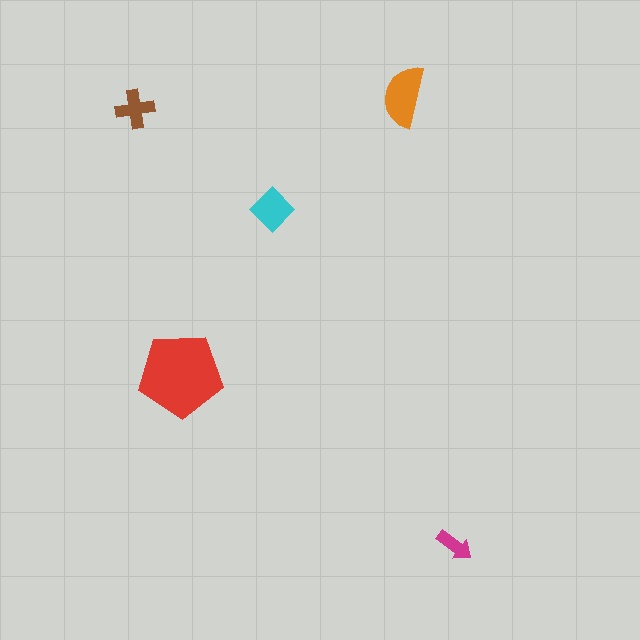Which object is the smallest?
The magenta arrow.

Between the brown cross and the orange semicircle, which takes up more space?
The orange semicircle.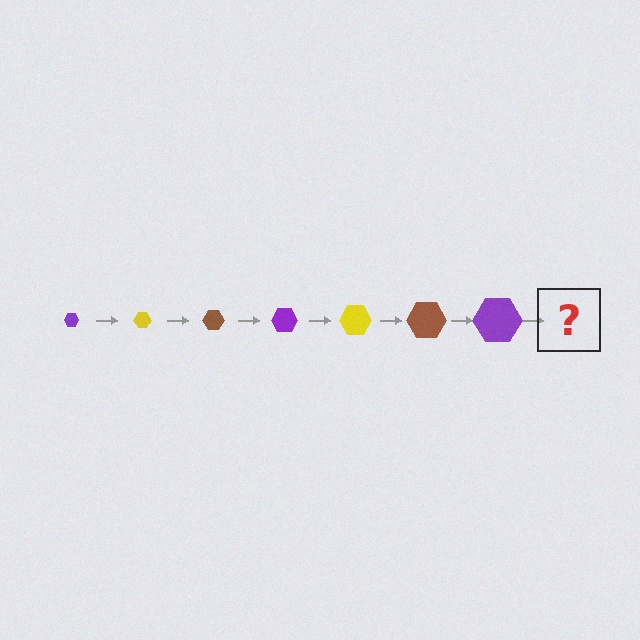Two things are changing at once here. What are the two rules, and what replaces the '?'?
The two rules are that the hexagon grows larger each step and the color cycles through purple, yellow, and brown. The '?' should be a yellow hexagon, larger than the previous one.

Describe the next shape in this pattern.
It should be a yellow hexagon, larger than the previous one.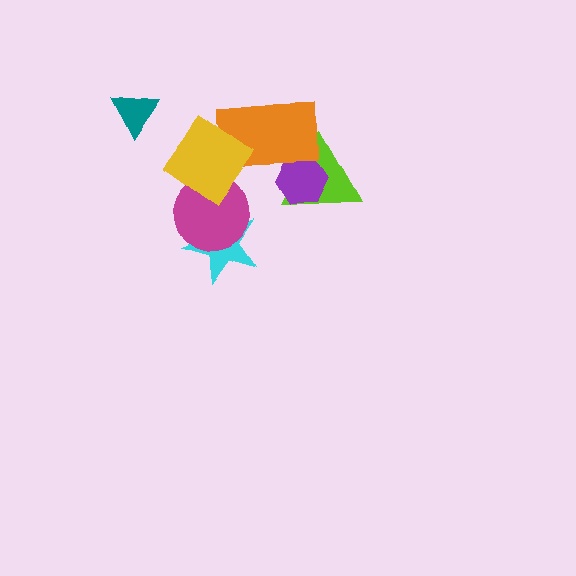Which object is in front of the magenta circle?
The yellow diamond is in front of the magenta circle.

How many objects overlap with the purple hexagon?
2 objects overlap with the purple hexagon.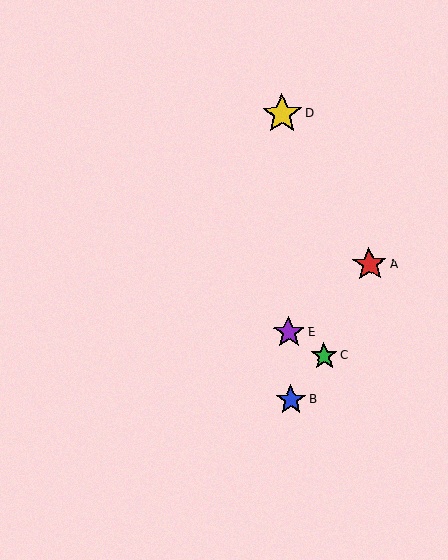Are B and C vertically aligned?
No, B is at x≈291 and C is at x≈324.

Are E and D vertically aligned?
Yes, both are at x≈289.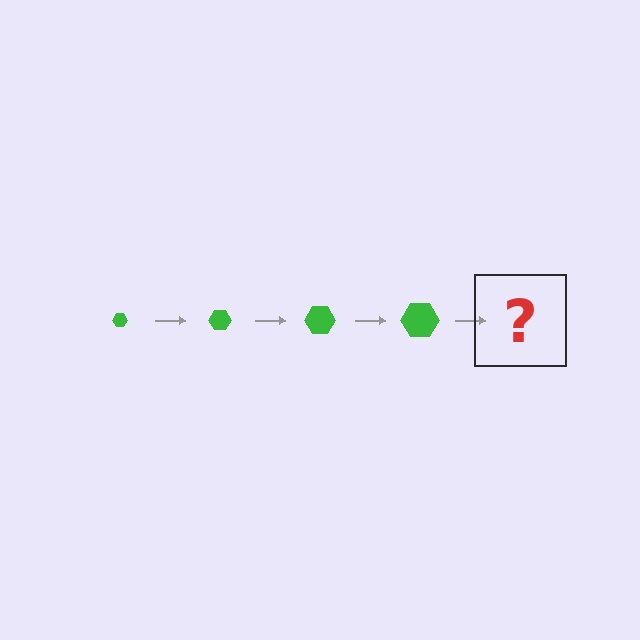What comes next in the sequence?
The next element should be a green hexagon, larger than the previous one.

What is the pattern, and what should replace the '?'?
The pattern is that the hexagon gets progressively larger each step. The '?' should be a green hexagon, larger than the previous one.